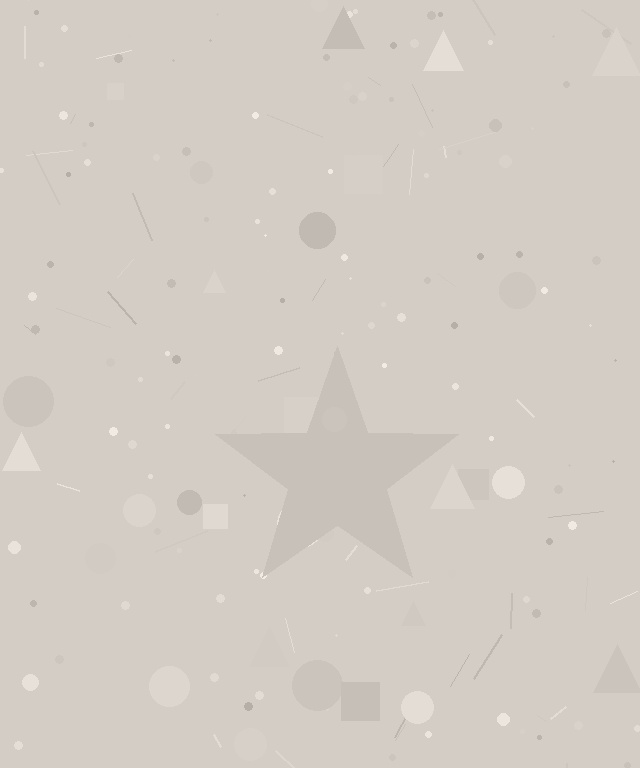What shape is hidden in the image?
A star is hidden in the image.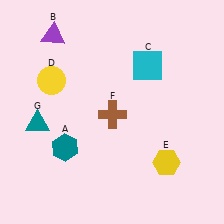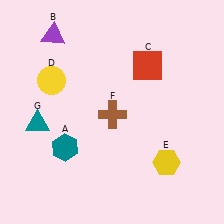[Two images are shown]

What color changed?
The square (C) changed from cyan in Image 1 to red in Image 2.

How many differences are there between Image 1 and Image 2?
There is 1 difference between the two images.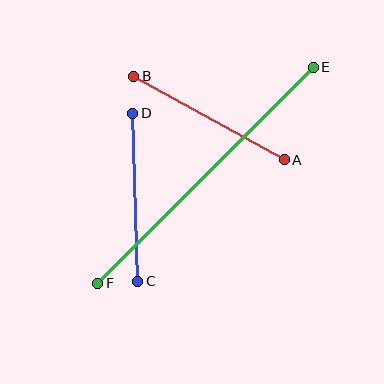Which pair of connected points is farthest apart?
Points E and F are farthest apart.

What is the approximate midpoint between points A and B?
The midpoint is at approximately (209, 118) pixels.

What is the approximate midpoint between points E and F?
The midpoint is at approximately (205, 175) pixels.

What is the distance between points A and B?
The distance is approximately 172 pixels.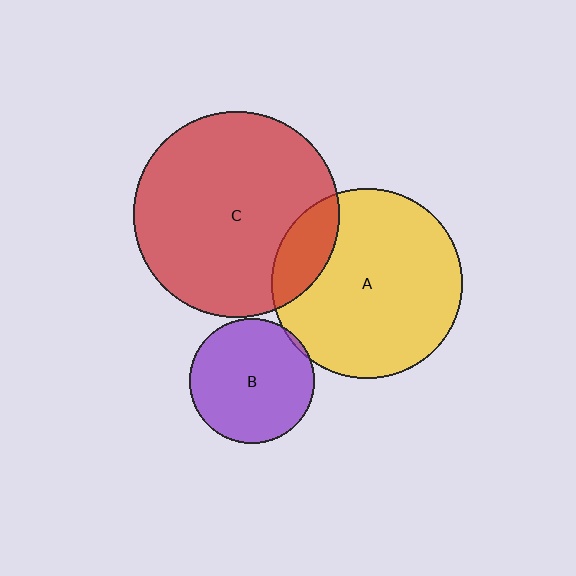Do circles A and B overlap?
Yes.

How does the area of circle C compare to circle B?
Approximately 2.7 times.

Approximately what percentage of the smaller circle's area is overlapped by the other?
Approximately 5%.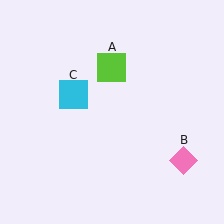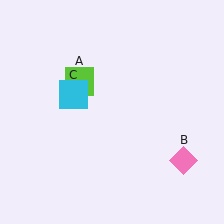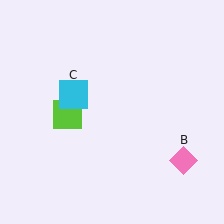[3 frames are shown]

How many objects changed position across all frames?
1 object changed position: lime square (object A).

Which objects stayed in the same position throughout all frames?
Pink diamond (object B) and cyan square (object C) remained stationary.